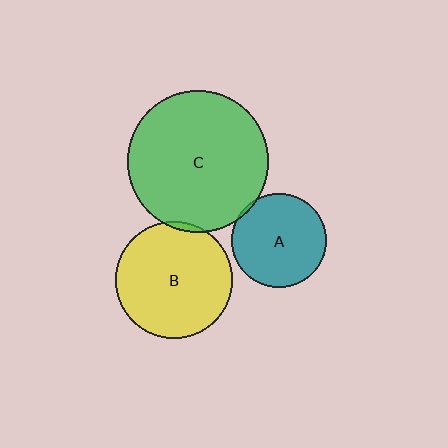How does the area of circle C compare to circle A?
Approximately 2.2 times.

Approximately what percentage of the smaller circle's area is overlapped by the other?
Approximately 5%.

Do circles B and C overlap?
Yes.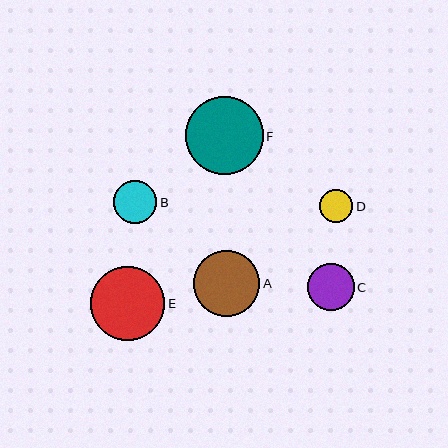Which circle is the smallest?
Circle D is the smallest with a size of approximately 33 pixels.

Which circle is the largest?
Circle F is the largest with a size of approximately 78 pixels.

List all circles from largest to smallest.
From largest to smallest: F, E, A, C, B, D.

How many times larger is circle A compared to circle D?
Circle A is approximately 2.0 times the size of circle D.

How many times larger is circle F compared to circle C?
Circle F is approximately 1.7 times the size of circle C.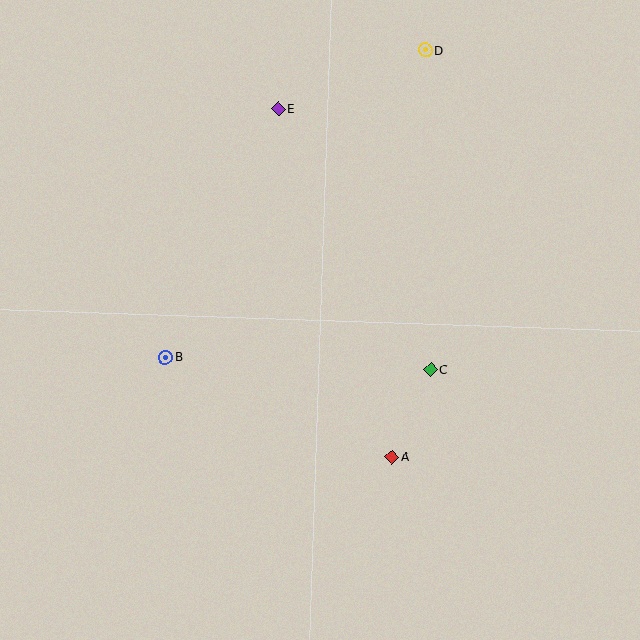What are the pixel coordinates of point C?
Point C is at (431, 370).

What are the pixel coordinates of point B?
Point B is at (166, 357).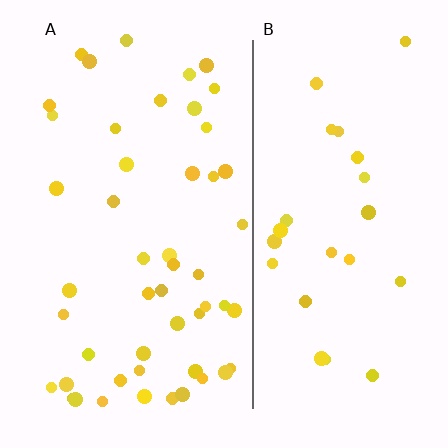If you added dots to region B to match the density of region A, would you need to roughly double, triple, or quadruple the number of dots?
Approximately double.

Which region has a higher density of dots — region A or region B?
A (the left).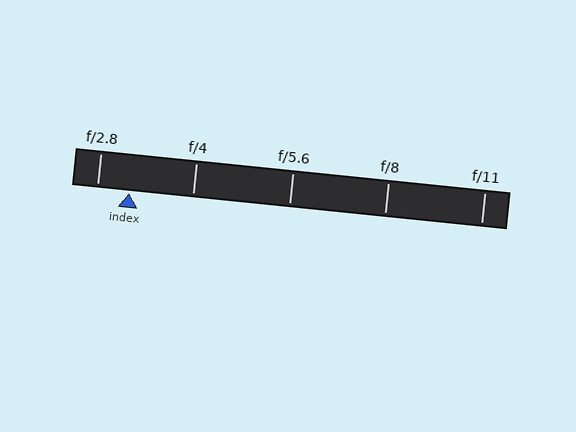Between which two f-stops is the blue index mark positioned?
The index mark is between f/2.8 and f/4.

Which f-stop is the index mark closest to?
The index mark is closest to f/2.8.